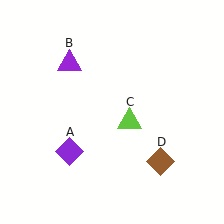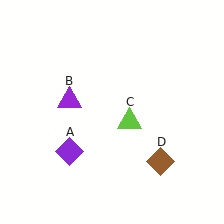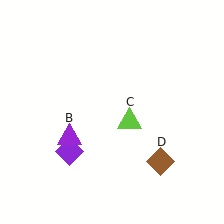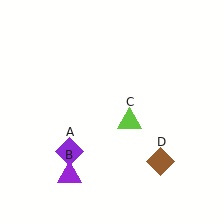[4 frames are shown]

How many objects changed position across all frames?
1 object changed position: purple triangle (object B).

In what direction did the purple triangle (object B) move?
The purple triangle (object B) moved down.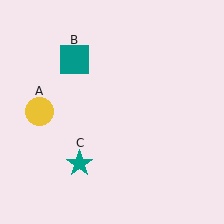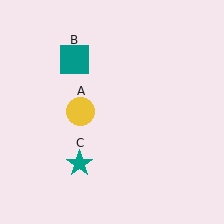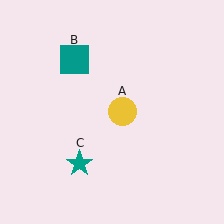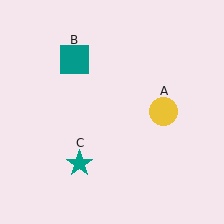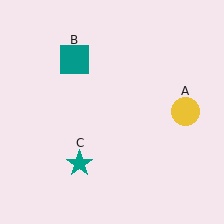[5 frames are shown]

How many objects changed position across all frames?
1 object changed position: yellow circle (object A).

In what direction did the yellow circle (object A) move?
The yellow circle (object A) moved right.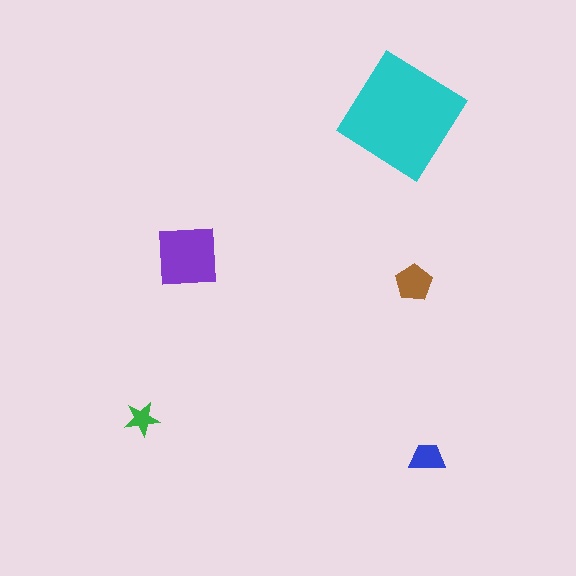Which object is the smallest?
The green star.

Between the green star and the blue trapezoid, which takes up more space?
The blue trapezoid.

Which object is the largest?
The cyan diamond.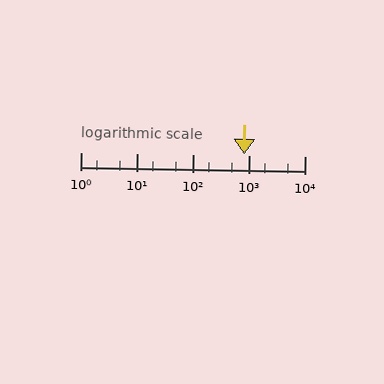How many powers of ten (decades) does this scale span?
The scale spans 4 decades, from 1 to 10000.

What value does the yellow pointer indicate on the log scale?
The pointer indicates approximately 840.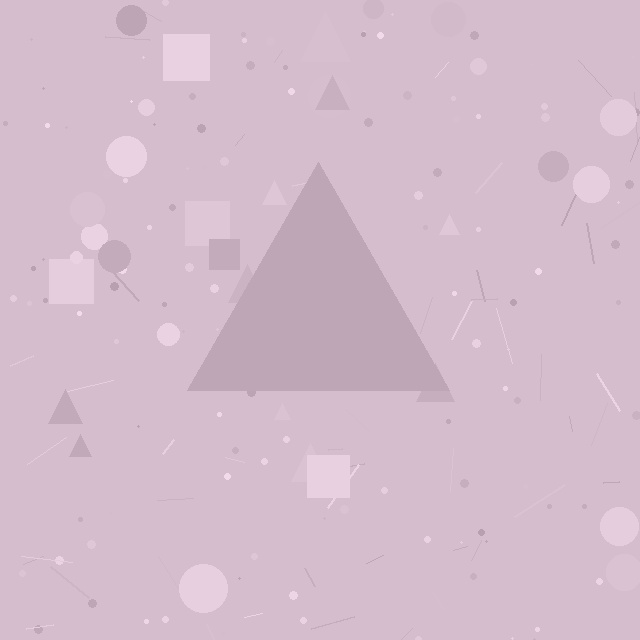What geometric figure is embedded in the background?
A triangle is embedded in the background.